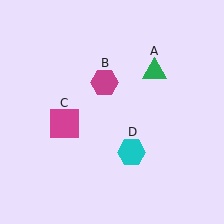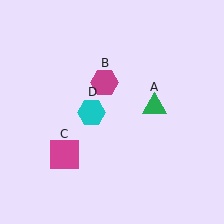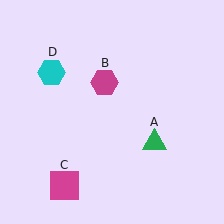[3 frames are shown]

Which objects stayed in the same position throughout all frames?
Magenta hexagon (object B) remained stationary.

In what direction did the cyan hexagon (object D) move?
The cyan hexagon (object D) moved up and to the left.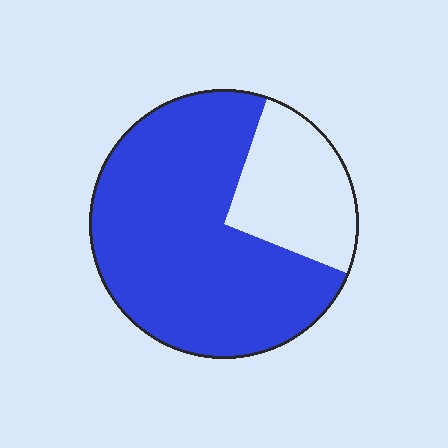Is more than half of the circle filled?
Yes.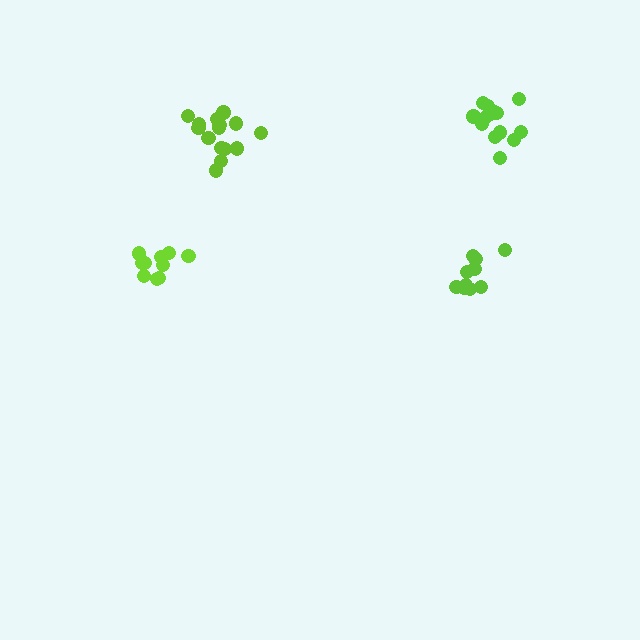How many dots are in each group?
Group 1: 15 dots, Group 2: 10 dots, Group 3: 10 dots, Group 4: 14 dots (49 total).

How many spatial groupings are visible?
There are 4 spatial groupings.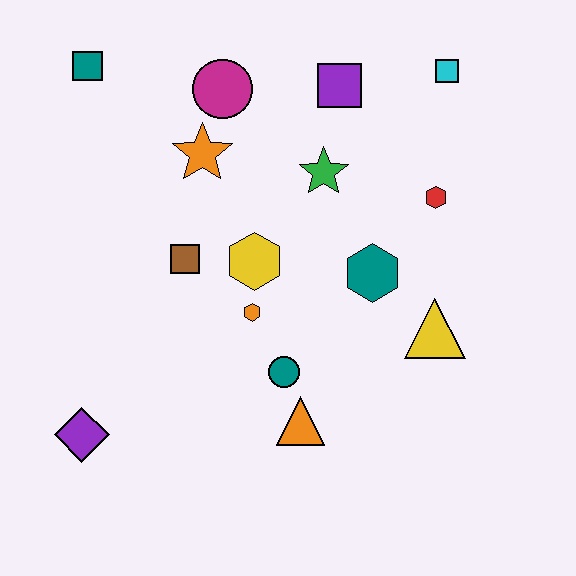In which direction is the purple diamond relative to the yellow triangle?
The purple diamond is to the left of the yellow triangle.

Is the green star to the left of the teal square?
No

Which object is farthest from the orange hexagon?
The cyan square is farthest from the orange hexagon.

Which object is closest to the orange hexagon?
The yellow hexagon is closest to the orange hexagon.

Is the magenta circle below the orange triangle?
No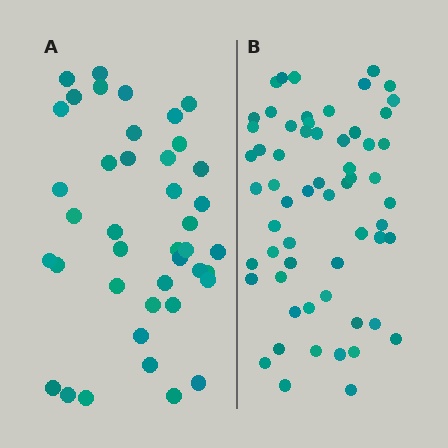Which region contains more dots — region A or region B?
Region B (the right region) has more dots.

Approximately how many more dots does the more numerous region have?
Region B has approximately 20 more dots than region A.